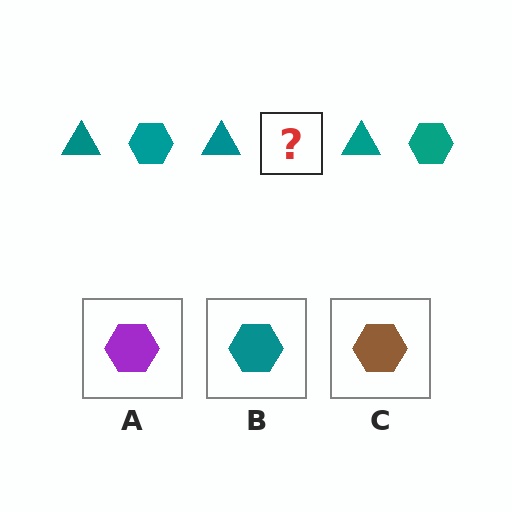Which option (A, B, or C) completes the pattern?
B.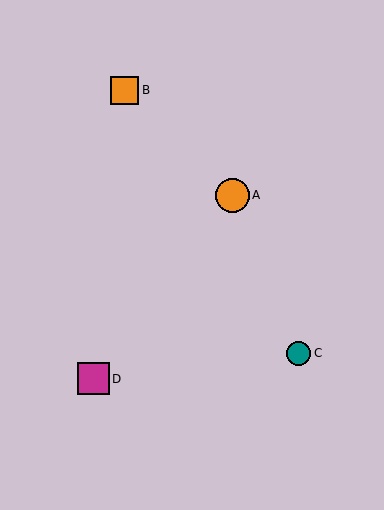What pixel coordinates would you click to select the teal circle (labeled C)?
Click at (299, 353) to select the teal circle C.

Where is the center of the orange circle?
The center of the orange circle is at (232, 195).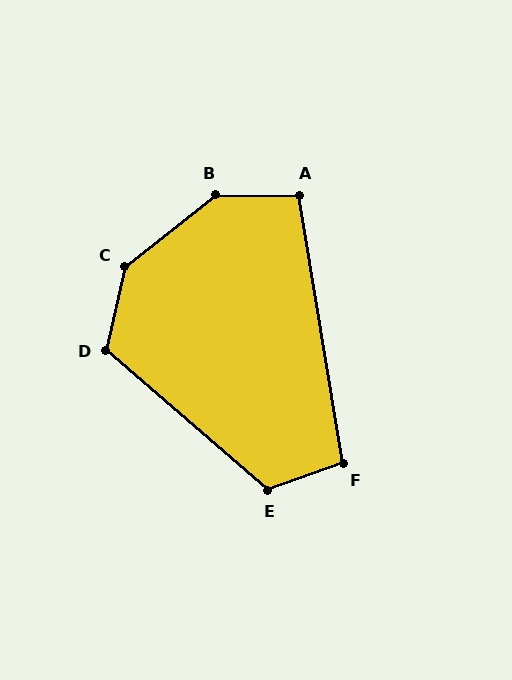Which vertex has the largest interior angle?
B, at approximately 141 degrees.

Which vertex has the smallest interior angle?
A, at approximately 100 degrees.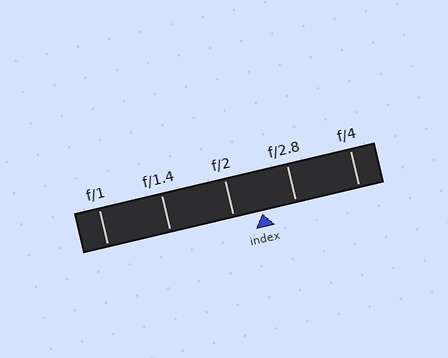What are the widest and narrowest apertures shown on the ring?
The widest aperture shown is f/1 and the narrowest is f/4.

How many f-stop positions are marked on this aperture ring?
There are 5 f-stop positions marked.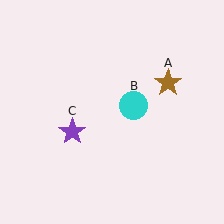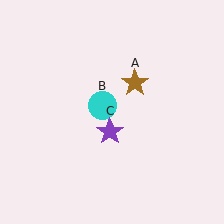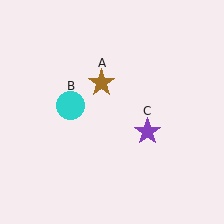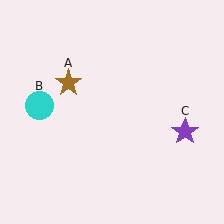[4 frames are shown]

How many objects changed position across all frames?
3 objects changed position: brown star (object A), cyan circle (object B), purple star (object C).